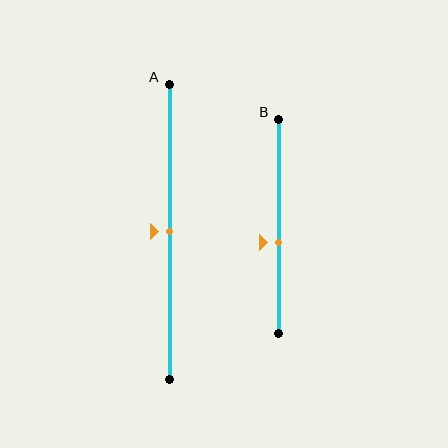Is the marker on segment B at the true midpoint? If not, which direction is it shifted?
No, the marker on segment B is shifted downward by about 8% of the segment length.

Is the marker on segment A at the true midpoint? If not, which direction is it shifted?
Yes, the marker on segment A is at the true midpoint.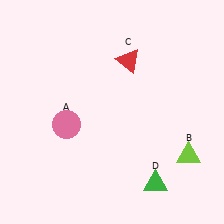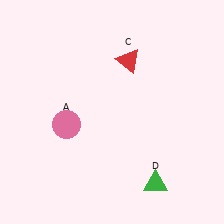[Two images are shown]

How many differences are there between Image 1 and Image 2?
There is 1 difference between the two images.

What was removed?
The lime triangle (B) was removed in Image 2.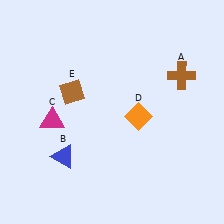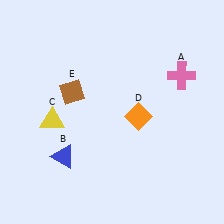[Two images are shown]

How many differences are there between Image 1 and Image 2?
There are 2 differences between the two images.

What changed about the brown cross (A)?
In Image 1, A is brown. In Image 2, it changed to pink.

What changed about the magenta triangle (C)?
In Image 1, C is magenta. In Image 2, it changed to yellow.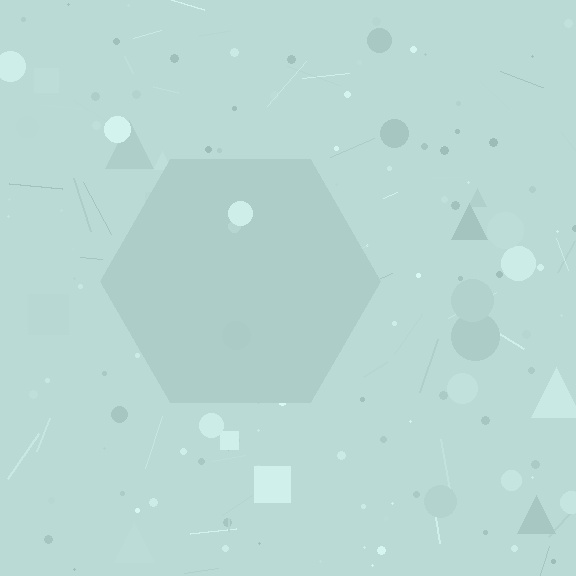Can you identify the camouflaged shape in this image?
The camouflaged shape is a hexagon.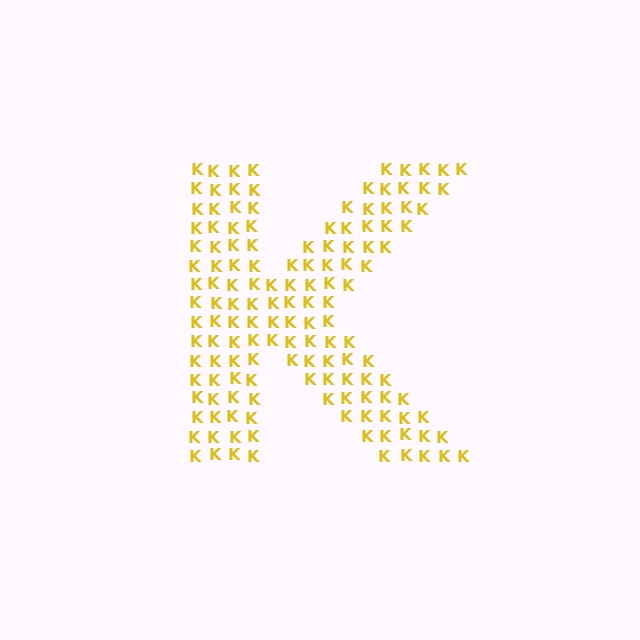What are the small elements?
The small elements are letter K's.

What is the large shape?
The large shape is the letter K.